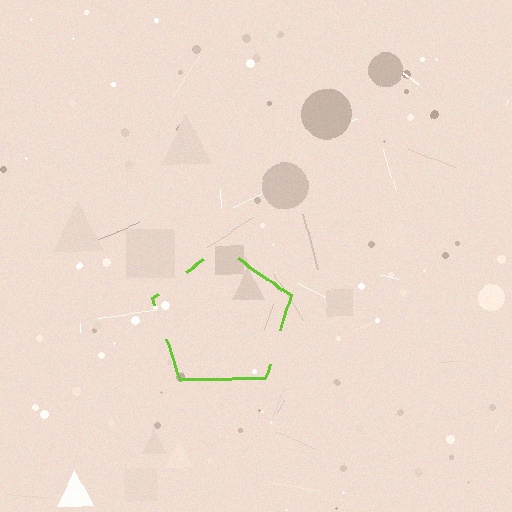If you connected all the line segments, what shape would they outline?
They would outline a pentagon.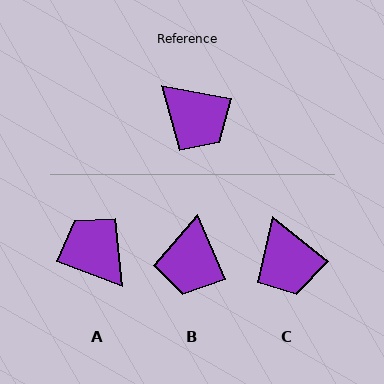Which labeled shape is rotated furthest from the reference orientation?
A, about 171 degrees away.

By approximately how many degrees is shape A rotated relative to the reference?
Approximately 171 degrees counter-clockwise.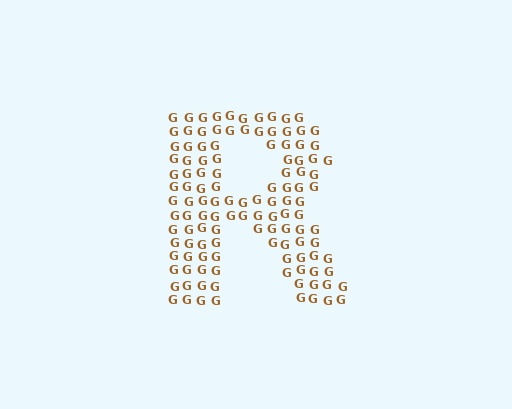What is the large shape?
The large shape is the letter R.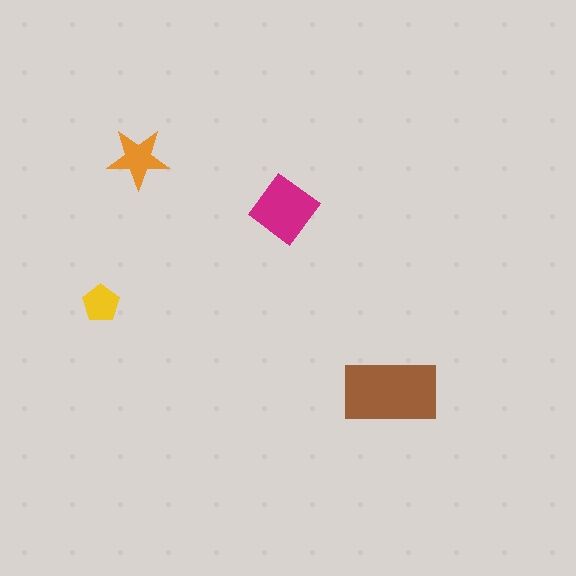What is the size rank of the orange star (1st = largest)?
3rd.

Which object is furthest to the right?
The brown rectangle is rightmost.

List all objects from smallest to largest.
The yellow pentagon, the orange star, the magenta diamond, the brown rectangle.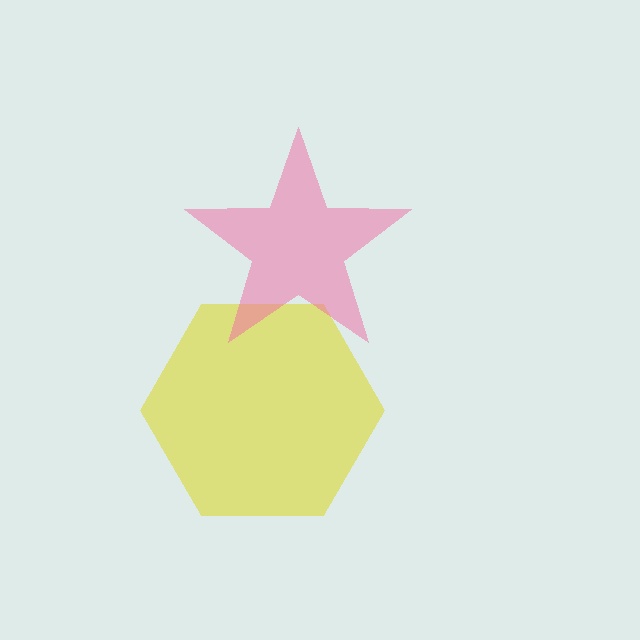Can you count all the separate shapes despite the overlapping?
Yes, there are 2 separate shapes.